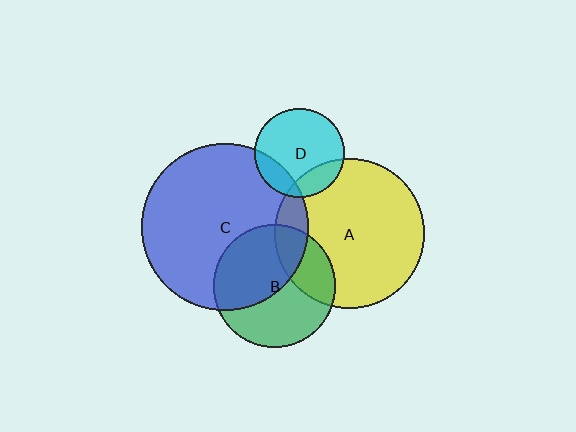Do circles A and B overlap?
Yes.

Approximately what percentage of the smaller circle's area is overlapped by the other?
Approximately 25%.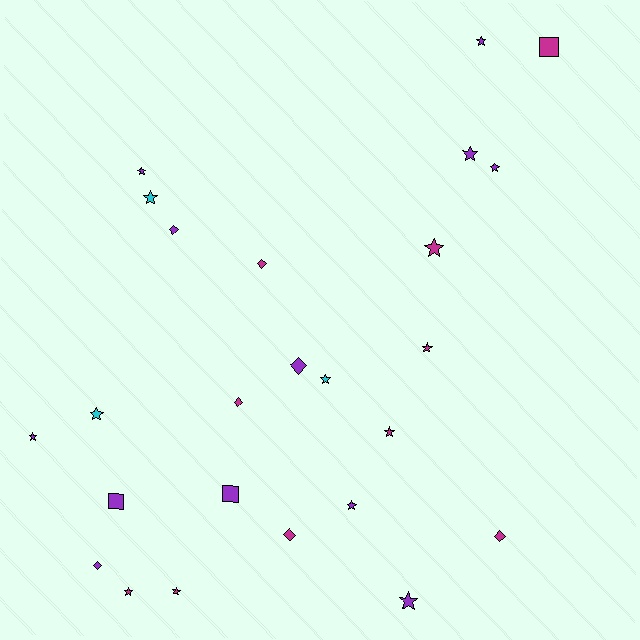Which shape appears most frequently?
Star, with 15 objects.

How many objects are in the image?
There are 25 objects.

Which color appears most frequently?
Purple, with 12 objects.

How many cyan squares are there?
There are no cyan squares.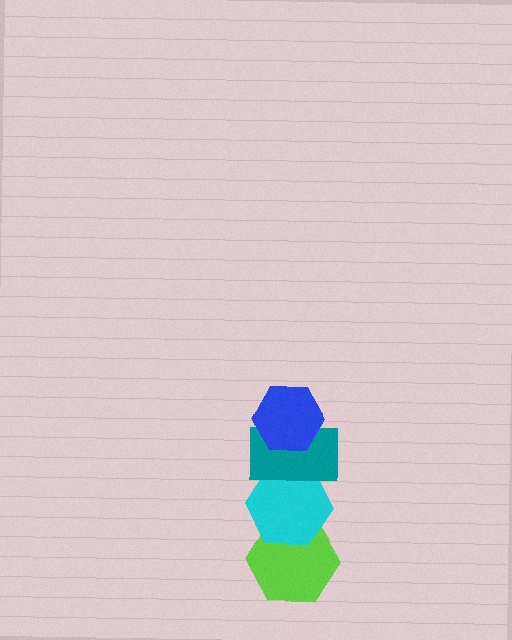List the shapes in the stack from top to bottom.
From top to bottom: the blue hexagon, the teal rectangle, the cyan hexagon, the lime hexagon.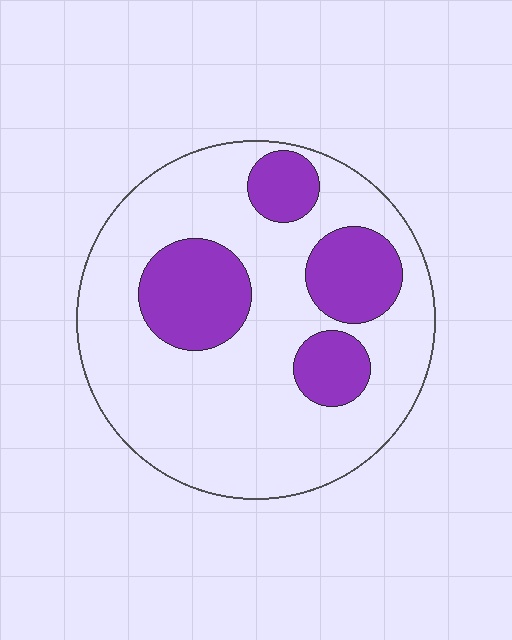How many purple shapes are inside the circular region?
4.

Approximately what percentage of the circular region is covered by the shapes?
Approximately 25%.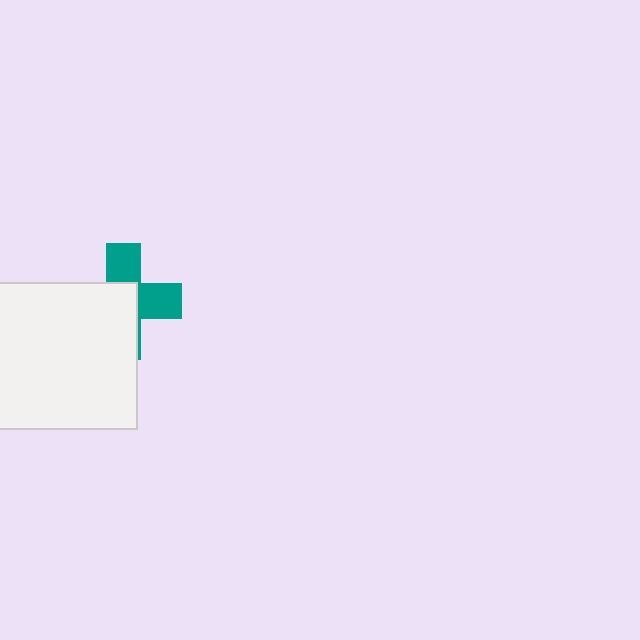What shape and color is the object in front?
The object in front is a white square.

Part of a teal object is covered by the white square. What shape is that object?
It is a cross.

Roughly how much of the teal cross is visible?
A small part of it is visible (roughly 44%).